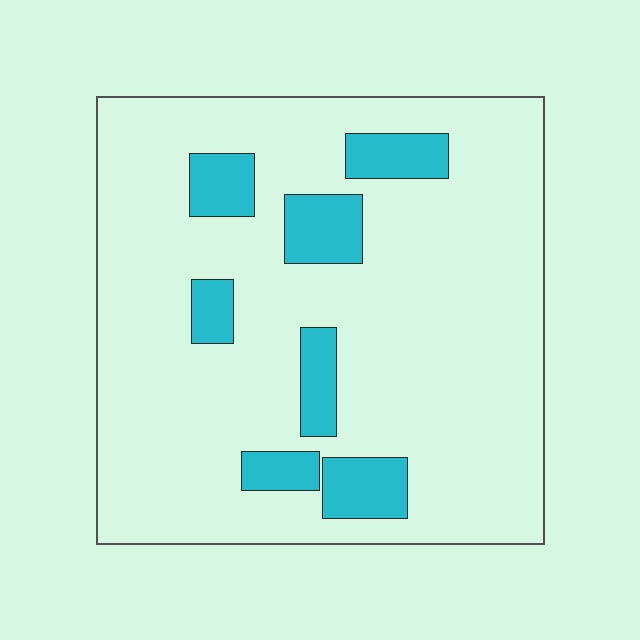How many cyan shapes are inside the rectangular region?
7.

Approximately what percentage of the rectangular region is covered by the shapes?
Approximately 15%.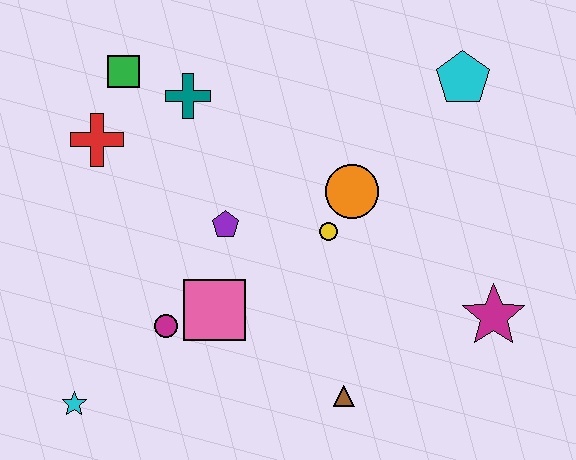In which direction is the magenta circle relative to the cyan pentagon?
The magenta circle is to the left of the cyan pentagon.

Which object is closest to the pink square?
The magenta circle is closest to the pink square.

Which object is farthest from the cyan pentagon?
The cyan star is farthest from the cyan pentagon.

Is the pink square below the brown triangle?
No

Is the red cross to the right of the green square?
No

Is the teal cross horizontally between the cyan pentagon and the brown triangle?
No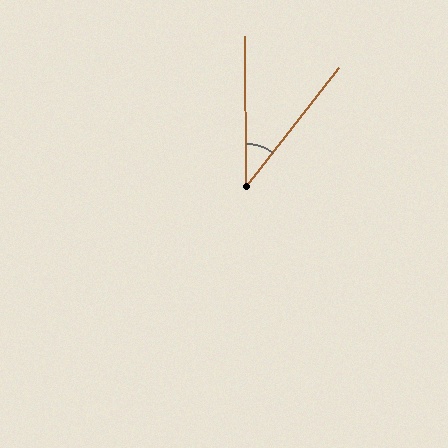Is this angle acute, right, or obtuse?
It is acute.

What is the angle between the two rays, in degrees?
Approximately 38 degrees.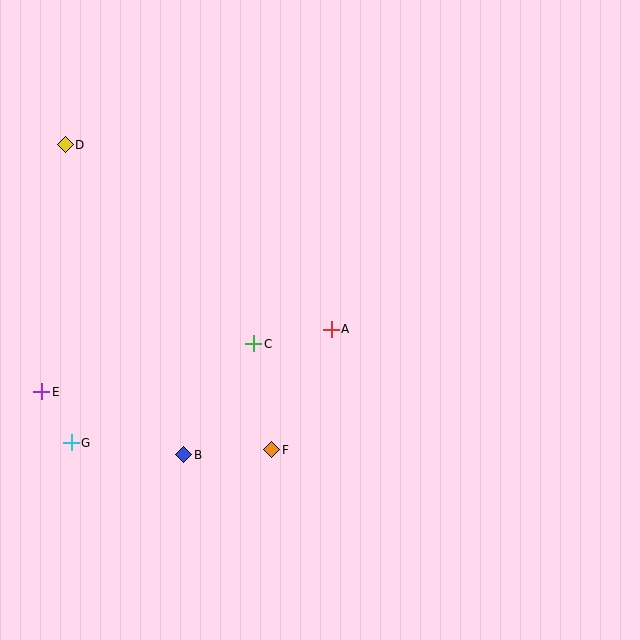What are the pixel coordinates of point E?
Point E is at (42, 392).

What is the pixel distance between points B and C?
The distance between B and C is 131 pixels.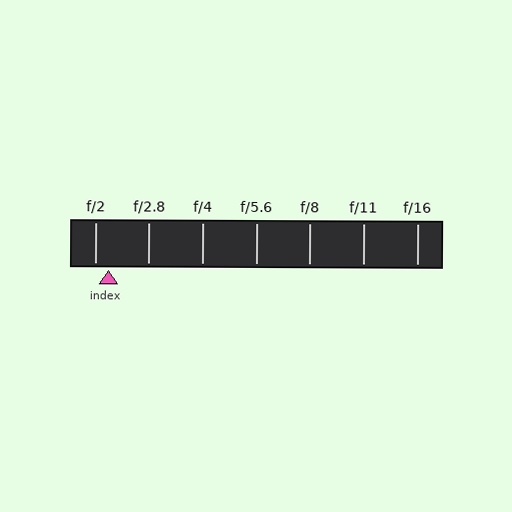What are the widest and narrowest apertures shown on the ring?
The widest aperture shown is f/2 and the narrowest is f/16.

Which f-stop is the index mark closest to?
The index mark is closest to f/2.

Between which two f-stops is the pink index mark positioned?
The index mark is between f/2 and f/2.8.